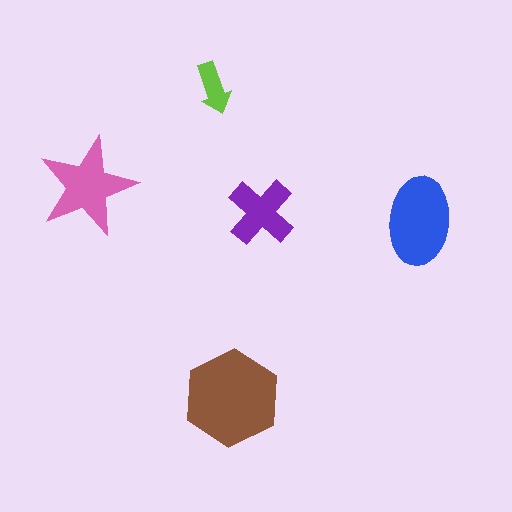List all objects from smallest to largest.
The lime arrow, the purple cross, the pink star, the blue ellipse, the brown hexagon.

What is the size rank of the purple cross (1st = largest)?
4th.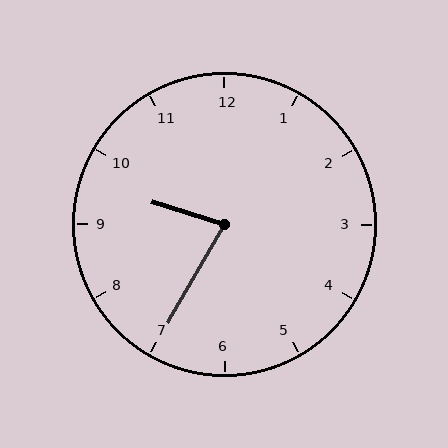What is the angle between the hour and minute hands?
Approximately 78 degrees.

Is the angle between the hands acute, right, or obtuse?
It is acute.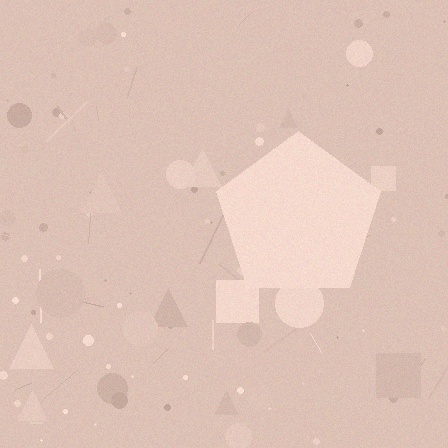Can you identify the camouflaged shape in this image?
The camouflaged shape is a pentagon.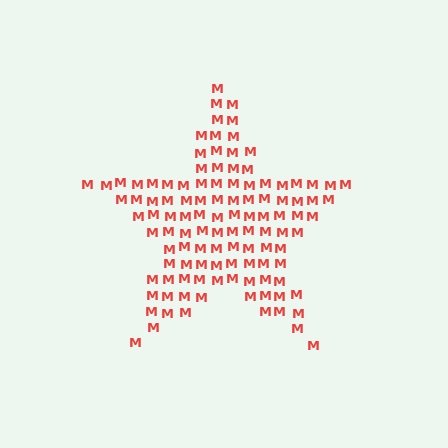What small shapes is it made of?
It is made of small letter M's.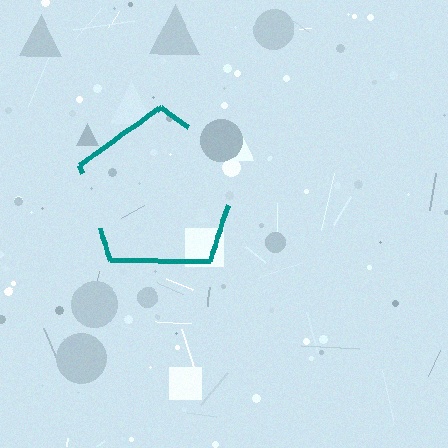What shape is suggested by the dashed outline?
The dashed outline suggests a pentagon.